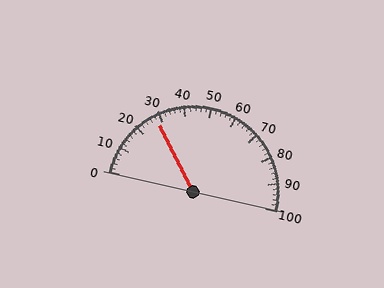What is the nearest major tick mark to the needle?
The nearest major tick mark is 30.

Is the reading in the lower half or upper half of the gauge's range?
The reading is in the lower half of the range (0 to 100).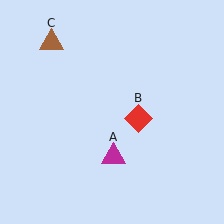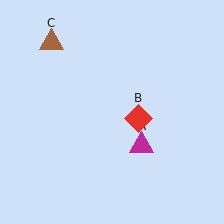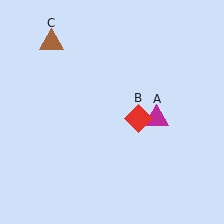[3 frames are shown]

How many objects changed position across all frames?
1 object changed position: magenta triangle (object A).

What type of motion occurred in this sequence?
The magenta triangle (object A) rotated counterclockwise around the center of the scene.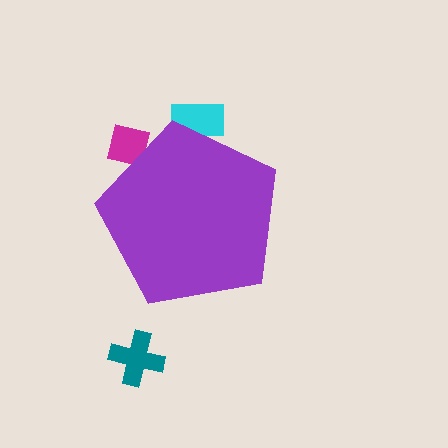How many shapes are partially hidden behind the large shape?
2 shapes are partially hidden.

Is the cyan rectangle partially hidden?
Yes, the cyan rectangle is partially hidden behind the purple pentagon.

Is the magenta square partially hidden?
Yes, the magenta square is partially hidden behind the purple pentagon.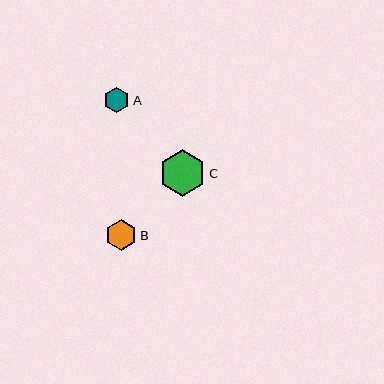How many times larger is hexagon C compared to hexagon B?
Hexagon C is approximately 1.5 times the size of hexagon B.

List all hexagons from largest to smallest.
From largest to smallest: C, B, A.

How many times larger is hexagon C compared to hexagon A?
Hexagon C is approximately 1.8 times the size of hexagon A.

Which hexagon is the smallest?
Hexagon A is the smallest with a size of approximately 26 pixels.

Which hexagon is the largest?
Hexagon C is the largest with a size of approximately 47 pixels.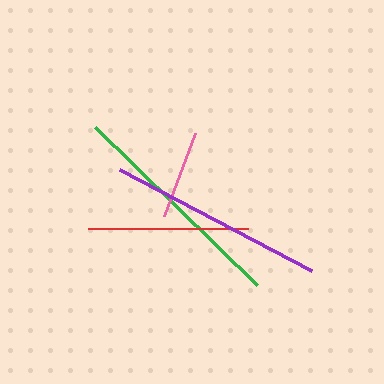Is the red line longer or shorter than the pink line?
The red line is longer than the pink line.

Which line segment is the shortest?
The pink line is the shortest at approximately 89 pixels.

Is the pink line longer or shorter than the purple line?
The purple line is longer than the pink line.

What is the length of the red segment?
The red segment is approximately 161 pixels long.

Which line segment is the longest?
The green line is the longest at approximately 226 pixels.